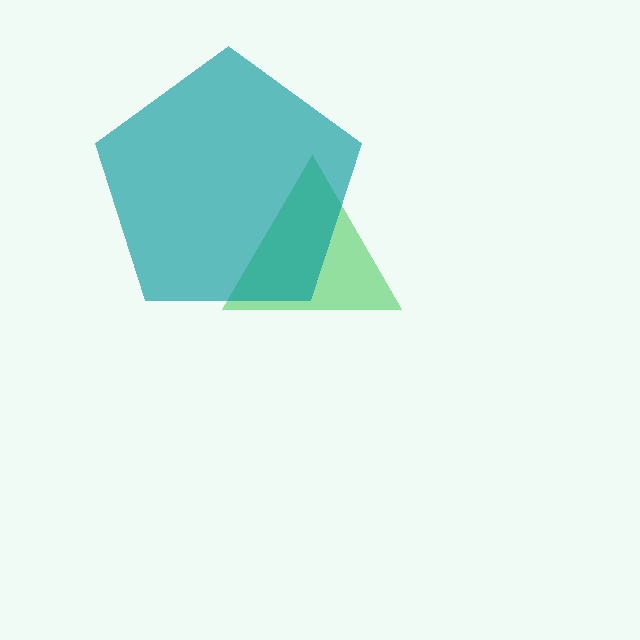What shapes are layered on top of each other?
The layered shapes are: a green triangle, a teal pentagon.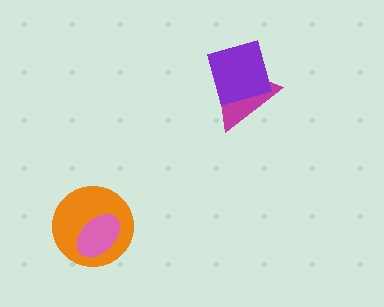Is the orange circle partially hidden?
Yes, it is partially covered by another shape.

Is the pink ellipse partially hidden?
No, no other shape covers it.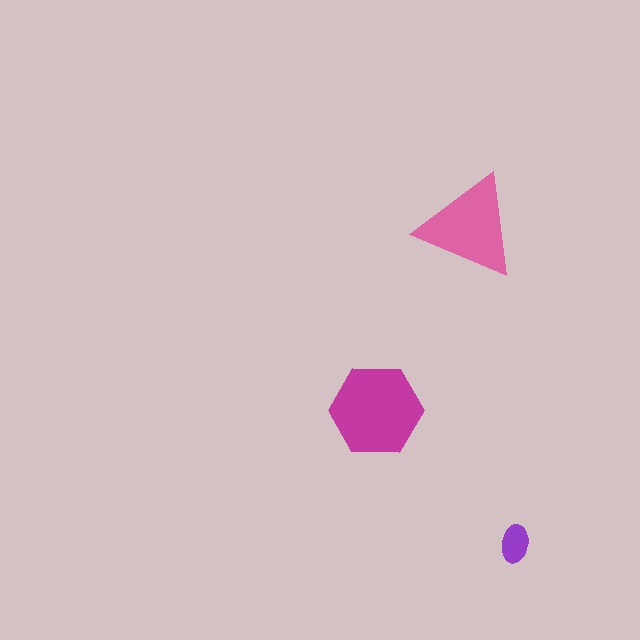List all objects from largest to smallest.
The magenta hexagon, the pink triangle, the purple ellipse.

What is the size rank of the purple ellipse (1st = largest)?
3rd.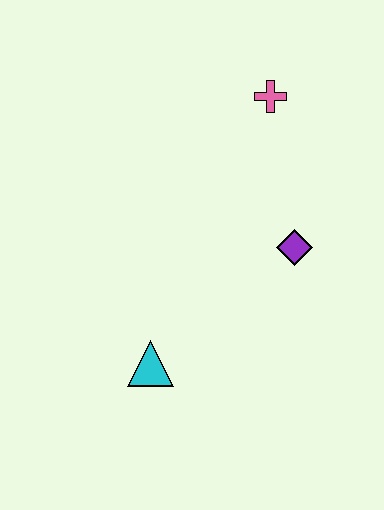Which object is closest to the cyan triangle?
The purple diamond is closest to the cyan triangle.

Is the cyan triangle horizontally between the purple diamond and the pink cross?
No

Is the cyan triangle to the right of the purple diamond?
No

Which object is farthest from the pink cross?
The cyan triangle is farthest from the pink cross.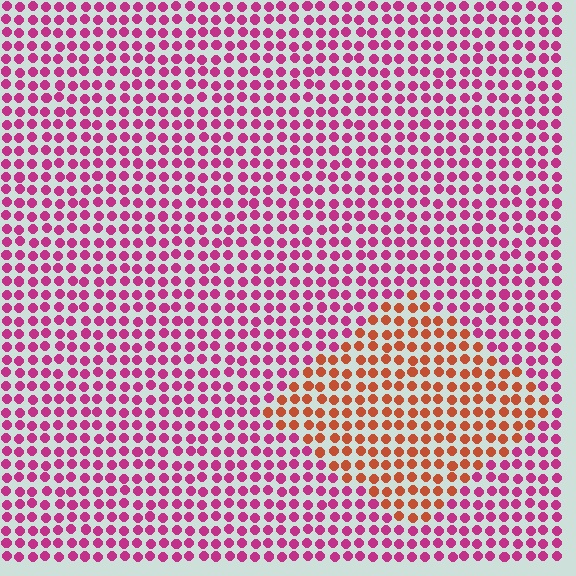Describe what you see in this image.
The image is filled with small magenta elements in a uniform arrangement. A diamond-shaped region is visible where the elements are tinted to a slightly different hue, forming a subtle color boundary.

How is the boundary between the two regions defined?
The boundary is defined purely by a slight shift in hue (about 49 degrees). Spacing, size, and orientation are identical on both sides.